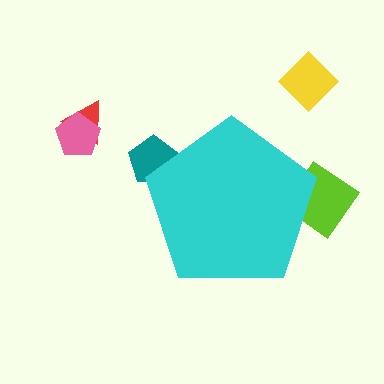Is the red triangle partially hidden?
No, the red triangle is fully visible.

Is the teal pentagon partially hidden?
Yes, the teal pentagon is partially hidden behind the cyan pentagon.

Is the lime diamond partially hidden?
Yes, the lime diamond is partially hidden behind the cyan pentagon.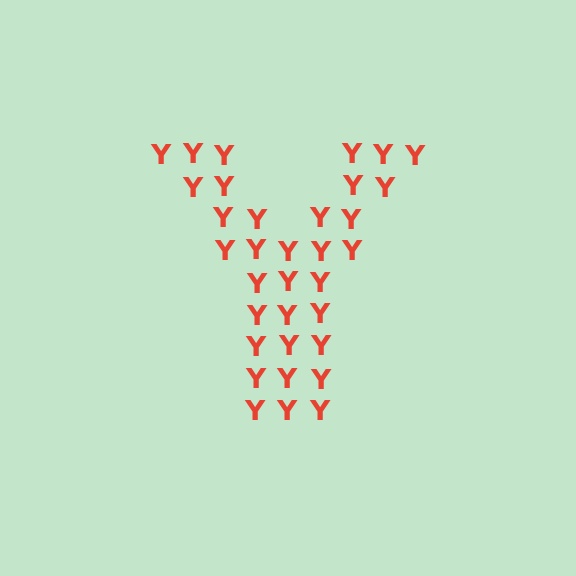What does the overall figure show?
The overall figure shows the letter Y.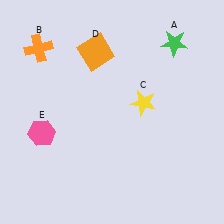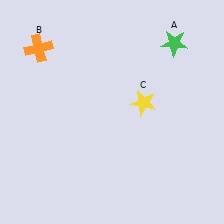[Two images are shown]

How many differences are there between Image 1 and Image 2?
There are 2 differences between the two images.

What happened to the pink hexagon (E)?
The pink hexagon (E) was removed in Image 2. It was in the bottom-left area of Image 1.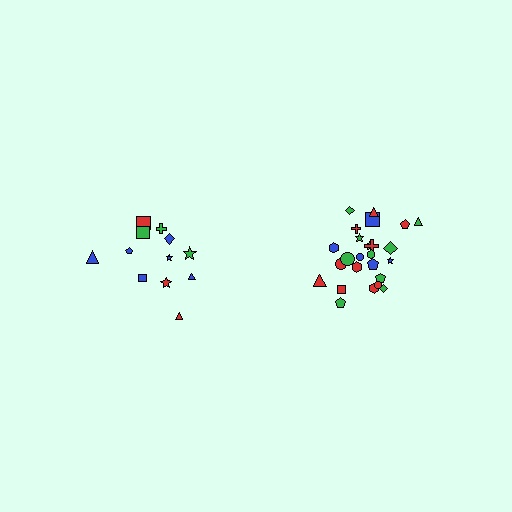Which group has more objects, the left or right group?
The right group.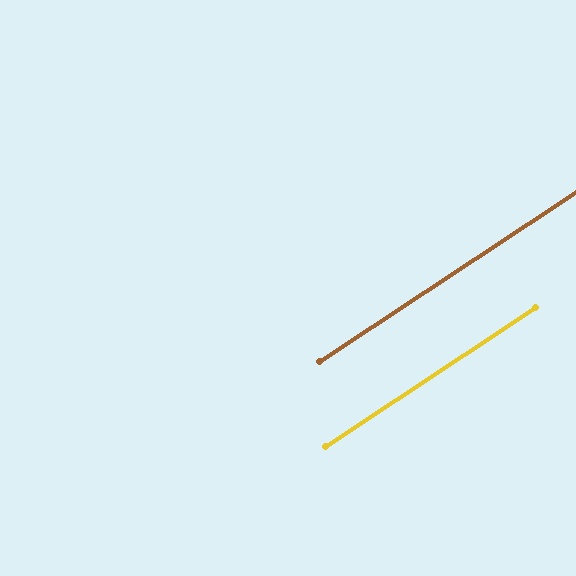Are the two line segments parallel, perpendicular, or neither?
Parallel — their directions differ by only 0.3°.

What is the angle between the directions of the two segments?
Approximately 0 degrees.